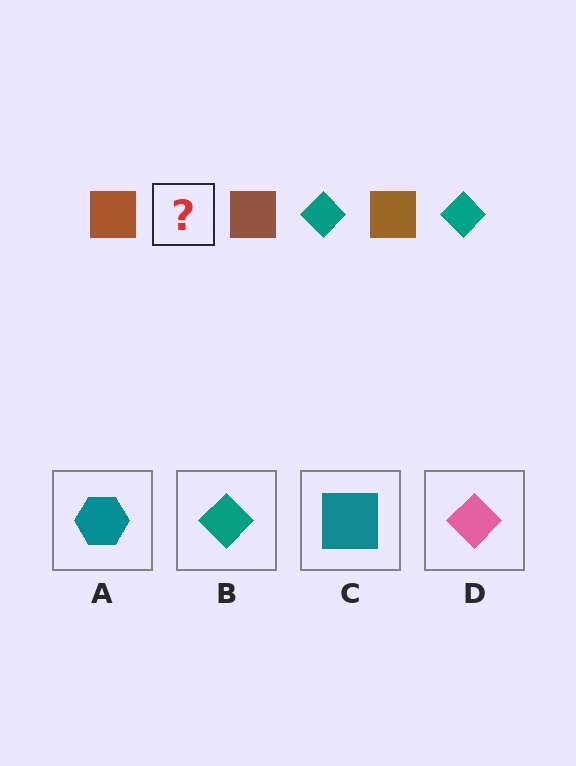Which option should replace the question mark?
Option B.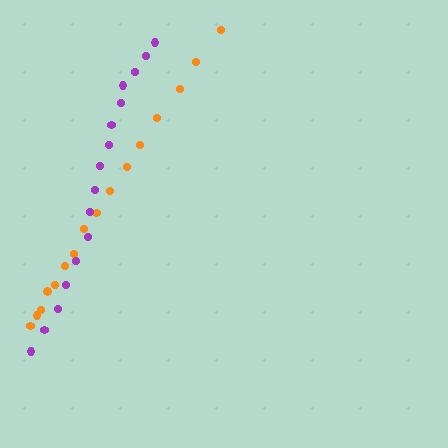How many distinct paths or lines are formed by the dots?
There are 2 distinct paths.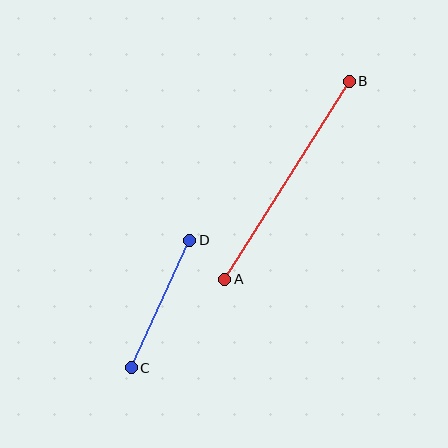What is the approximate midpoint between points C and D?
The midpoint is at approximately (161, 304) pixels.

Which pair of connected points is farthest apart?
Points A and B are farthest apart.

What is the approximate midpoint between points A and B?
The midpoint is at approximately (287, 180) pixels.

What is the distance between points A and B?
The distance is approximately 234 pixels.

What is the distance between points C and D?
The distance is approximately 140 pixels.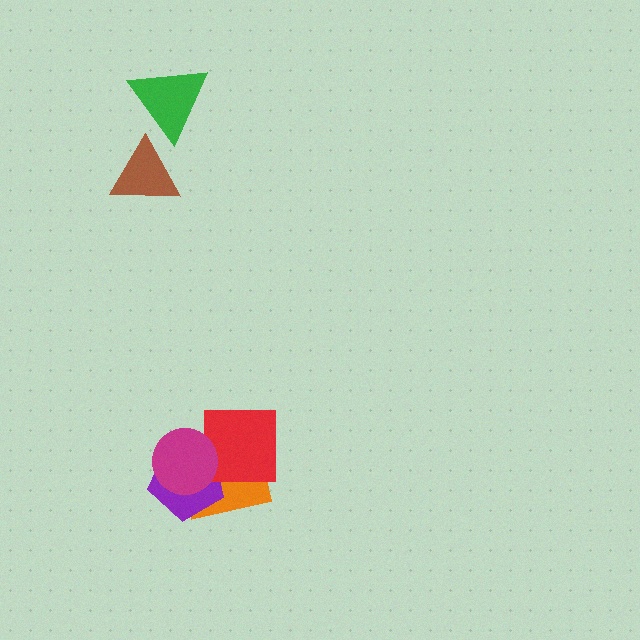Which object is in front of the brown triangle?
The green triangle is in front of the brown triangle.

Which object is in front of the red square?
The magenta circle is in front of the red square.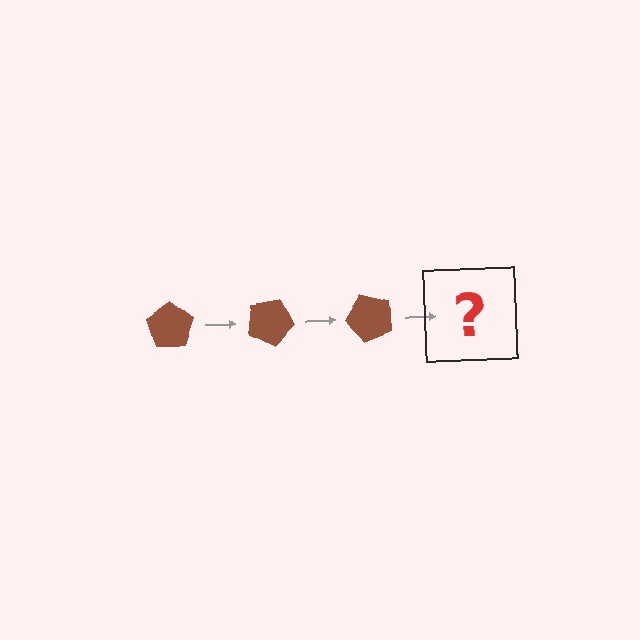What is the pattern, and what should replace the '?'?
The pattern is that the pentagon rotates 25 degrees each step. The '?' should be a brown pentagon rotated 75 degrees.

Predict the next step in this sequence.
The next step is a brown pentagon rotated 75 degrees.